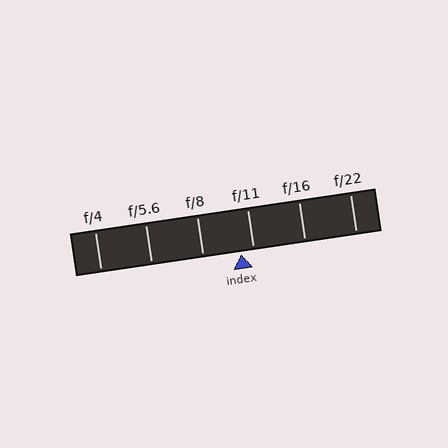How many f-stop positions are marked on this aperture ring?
There are 6 f-stop positions marked.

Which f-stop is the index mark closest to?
The index mark is closest to f/11.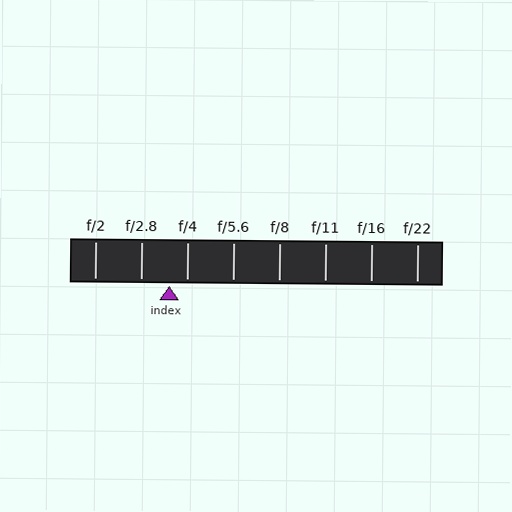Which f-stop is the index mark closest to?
The index mark is closest to f/4.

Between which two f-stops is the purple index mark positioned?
The index mark is between f/2.8 and f/4.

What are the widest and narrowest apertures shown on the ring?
The widest aperture shown is f/2 and the narrowest is f/22.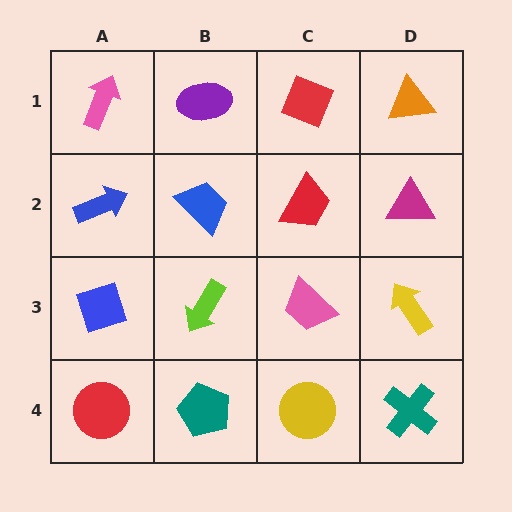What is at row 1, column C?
A red diamond.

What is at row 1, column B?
A purple ellipse.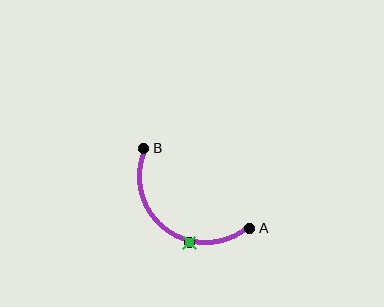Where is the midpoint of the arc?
The arc midpoint is the point on the curve farthest from the straight line joining A and B. It sits below and to the left of that line.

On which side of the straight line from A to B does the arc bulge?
The arc bulges below and to the left of the straight line connecting A and B.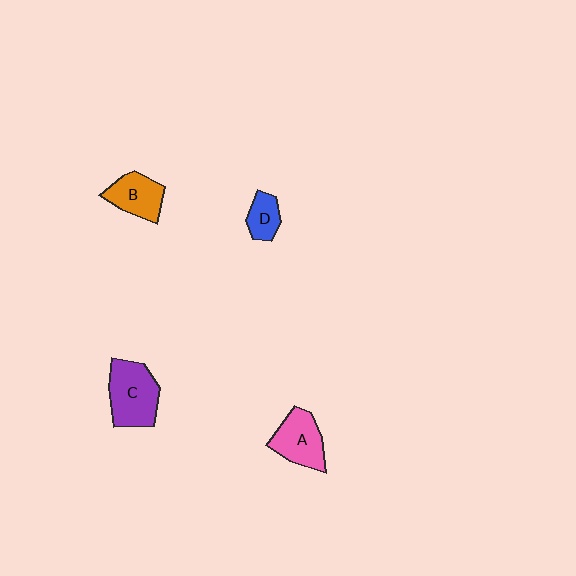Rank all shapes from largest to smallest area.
From largest to smallest: C (purple), A (pink), B (orange), D (blue).